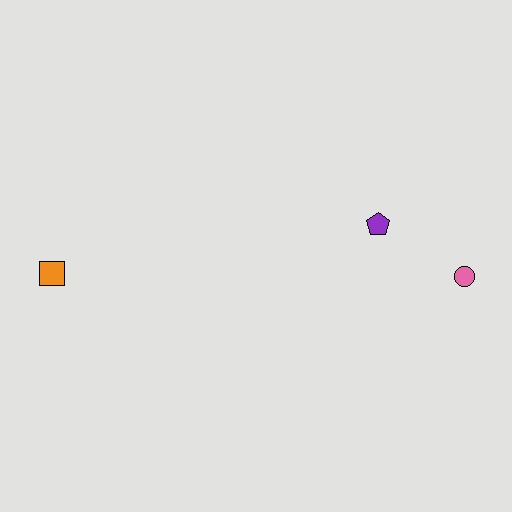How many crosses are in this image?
There are no crosses.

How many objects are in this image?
There are 3 objects.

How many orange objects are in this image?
There is 1 orange object.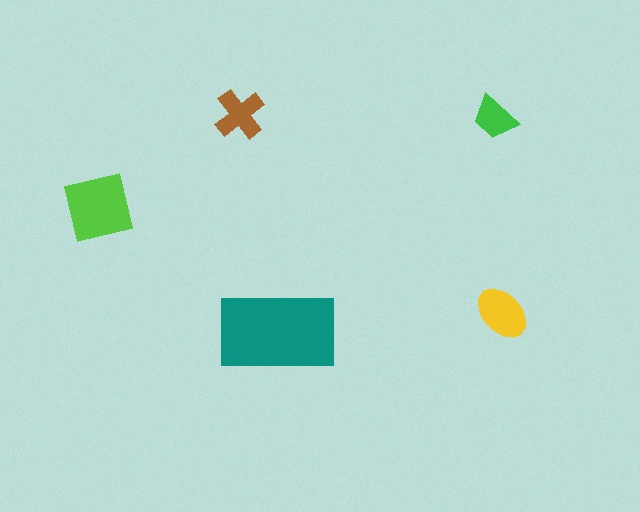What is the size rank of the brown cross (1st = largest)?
4th.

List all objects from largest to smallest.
The teal rectangle, the lime square, the yellow ellipse, the brown cross, the green trapezoid.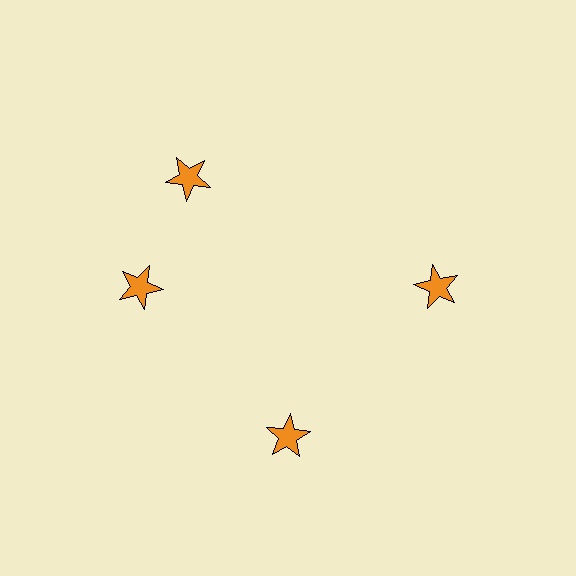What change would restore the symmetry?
The symmetry would be restored by rotating it back into even spacing with its neighbors so that all 4 stars sit at equal angles and equal distance from the center.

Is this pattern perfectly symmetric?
No. The 4 orange stars are arranged in a ring, but one element near the 12 o'clock position is rotated out of alignment along the ring, breaking the 4-fold rotational symmetry.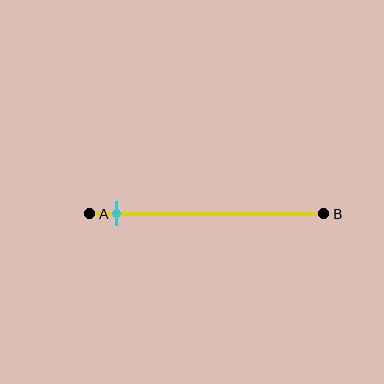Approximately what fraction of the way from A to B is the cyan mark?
The cyan mark is approximately 10% of the way from A to B.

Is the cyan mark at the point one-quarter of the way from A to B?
No, the mark is at about 10% from A, not at the 25% one-quarter point.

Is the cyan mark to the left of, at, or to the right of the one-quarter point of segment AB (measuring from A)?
The cyan mark is to the left of the one-quarter point of segment AB.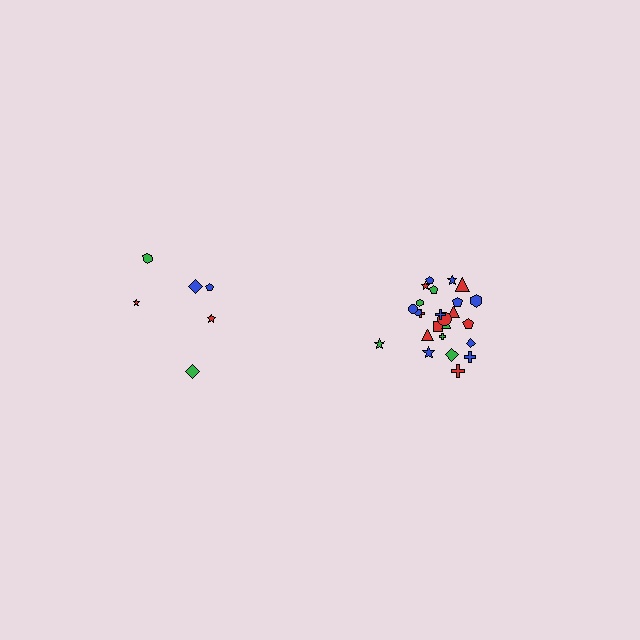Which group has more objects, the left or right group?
The right group.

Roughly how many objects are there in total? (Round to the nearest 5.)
Roughly 30 objects in total.